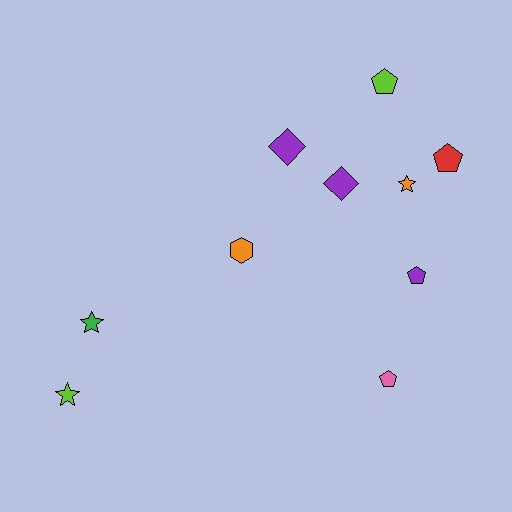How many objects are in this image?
There are 10 objects.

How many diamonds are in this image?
There are 2 diamonds.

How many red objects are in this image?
There is 1 red object.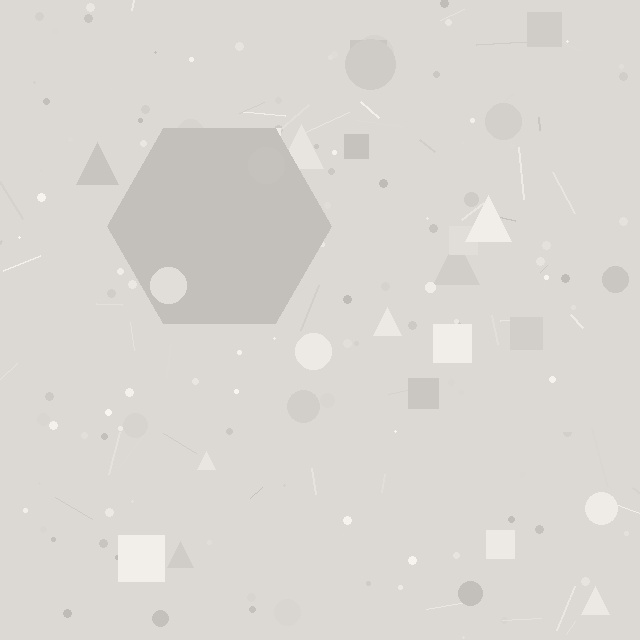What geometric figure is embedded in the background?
A hexagon is embedded in the background.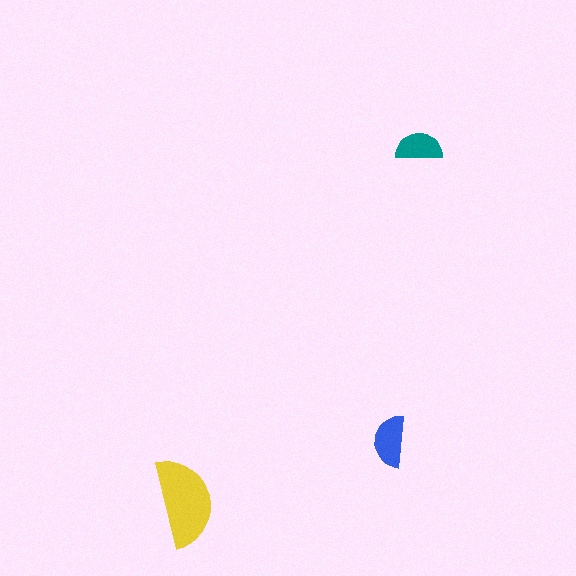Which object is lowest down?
The yellow semicircle is bottommost.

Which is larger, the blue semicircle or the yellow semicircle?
The yellow one.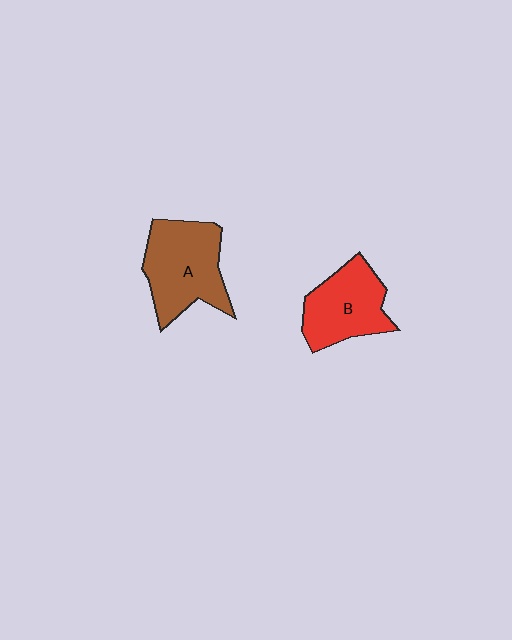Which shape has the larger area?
Shape A (brown).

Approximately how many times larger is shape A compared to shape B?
Approximately 1.2 times.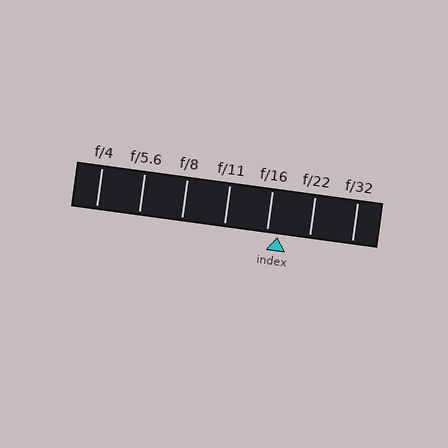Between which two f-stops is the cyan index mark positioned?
The index mark is between f/16 and f/22.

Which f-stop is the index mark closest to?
The index mark is closest to f/16.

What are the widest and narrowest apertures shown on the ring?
The widest aperture shown is f/4 and the narrowest is f/32.